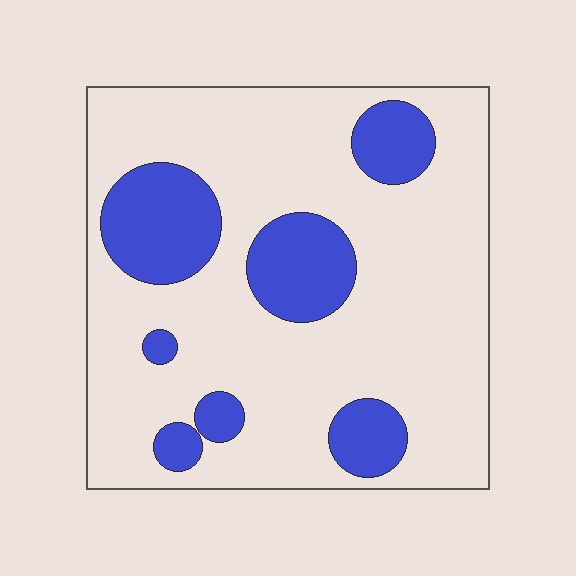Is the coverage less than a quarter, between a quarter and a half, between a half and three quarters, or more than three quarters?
Less than a quarter.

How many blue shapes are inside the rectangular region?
7.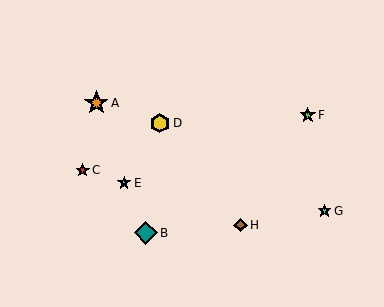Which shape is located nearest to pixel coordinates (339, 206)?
The cyan star (labeled G) at (325, 211) is nearest to that location.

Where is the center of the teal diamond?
The center of the teal diamond is at (146, 233).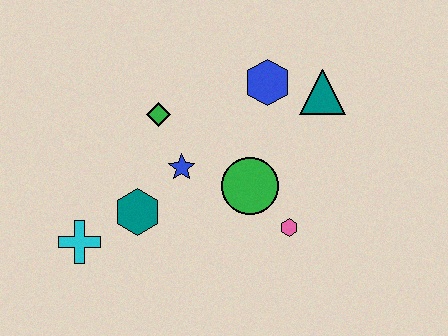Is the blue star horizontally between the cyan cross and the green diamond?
No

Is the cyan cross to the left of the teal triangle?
Yes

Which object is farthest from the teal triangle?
The cyan cross is farthest from the teal triangle.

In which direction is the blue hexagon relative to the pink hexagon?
The blue hexagon is above the pink hexagon.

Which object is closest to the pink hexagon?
The green circle is closest to the pink hexagon.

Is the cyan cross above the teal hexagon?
No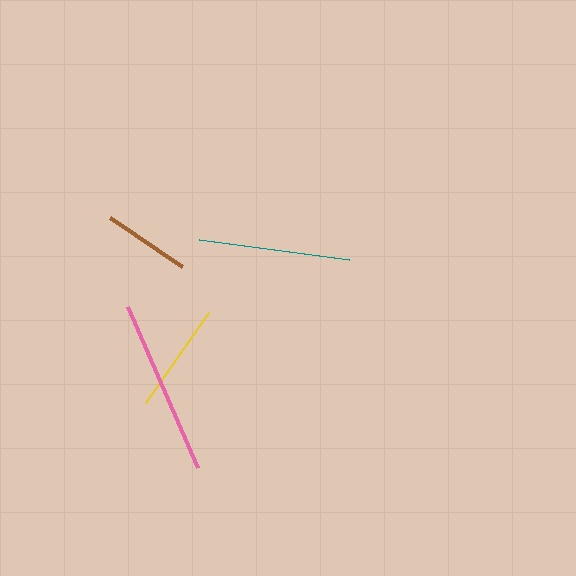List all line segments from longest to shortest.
From longest to shortest: pink, teal, yellow, brown.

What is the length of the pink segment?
The pink segment is approximately 176 pixels long.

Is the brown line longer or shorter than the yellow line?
The yellow line is longer than the brown line.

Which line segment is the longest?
The pink line is the longest at approximately 176 pixels.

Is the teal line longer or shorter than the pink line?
The pink line is longer than the teal line.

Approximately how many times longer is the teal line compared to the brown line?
The teal line is approximately 1.7 times the length of the brown line.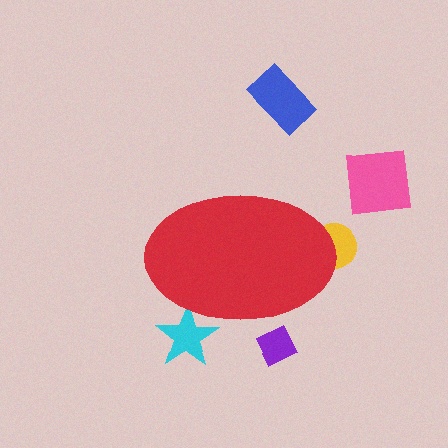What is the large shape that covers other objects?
A red ellipse.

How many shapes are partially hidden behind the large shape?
3 shapes are partially hidden.